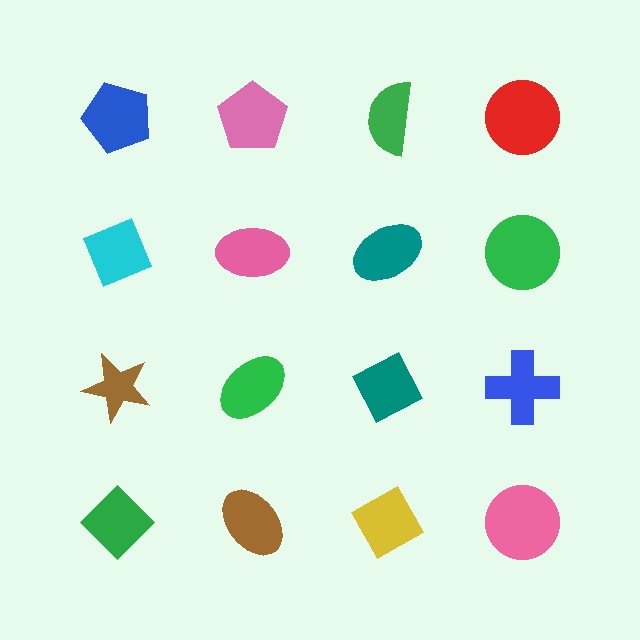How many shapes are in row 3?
4 shapes.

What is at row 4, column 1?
A green diamond.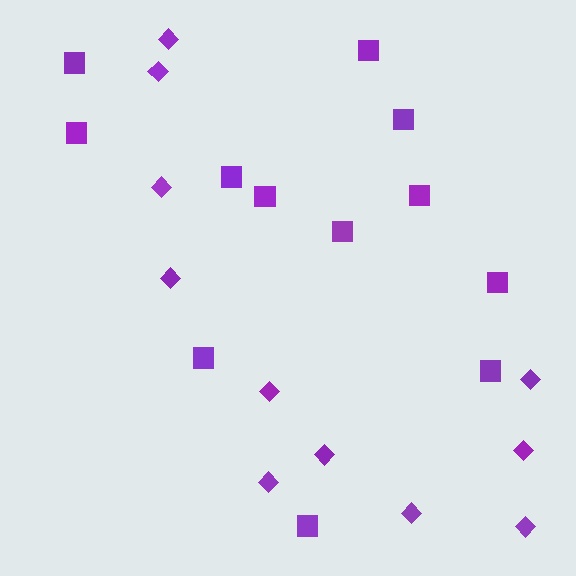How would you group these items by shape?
There are 2 groups: one group of squares (12) and one group of diamonds (11).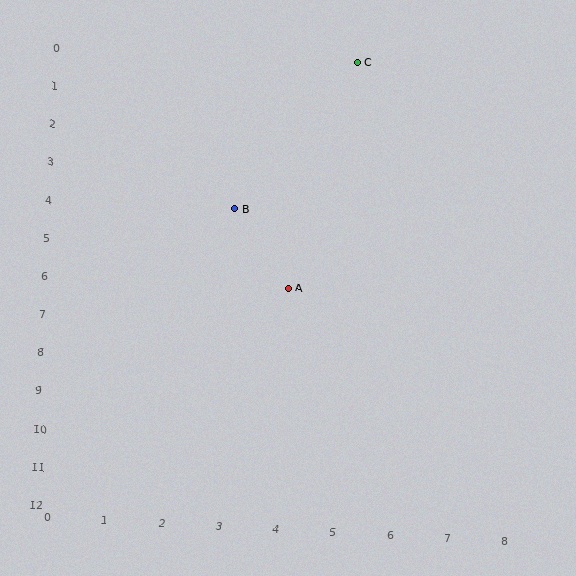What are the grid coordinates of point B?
Point B is at grid coordinates (3, 4).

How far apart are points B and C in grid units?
Points B and C are 2 columns and 4 rows apart (about 4.5 grid units diagonally).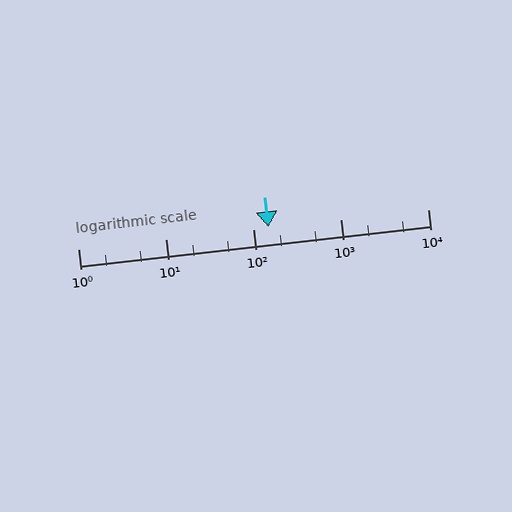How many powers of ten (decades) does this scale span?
The scale spans 4 decades, from 1 to 10000.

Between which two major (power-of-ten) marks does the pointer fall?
The pointer is between 100 and 1000.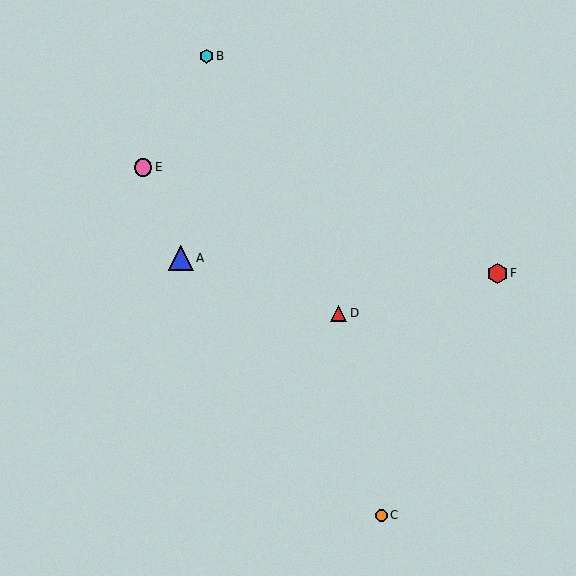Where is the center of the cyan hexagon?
The center of the cyan hexagon is at (207, 56).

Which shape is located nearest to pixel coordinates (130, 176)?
The pink circle (labeled E) at (143, 167) is nearest to that location.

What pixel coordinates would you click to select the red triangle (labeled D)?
Click at (339, 313) to select the red triangle D.